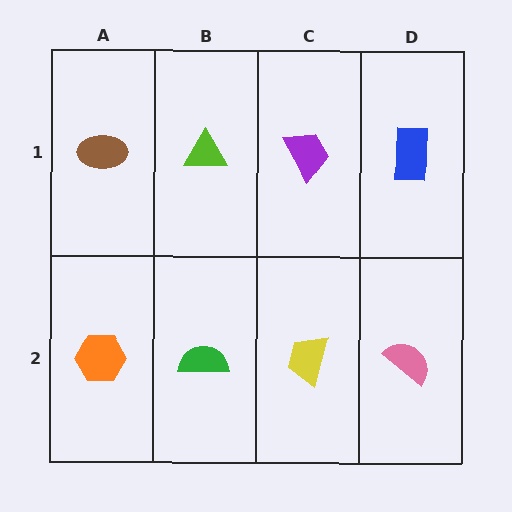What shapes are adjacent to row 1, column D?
A pink semicircle (row 2, column D), a purple trapezoid (row 1, column C).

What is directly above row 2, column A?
A brown ellipse.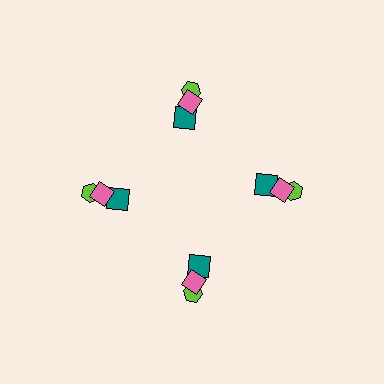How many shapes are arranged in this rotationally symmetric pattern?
There are 12 shapes, arranged in 4 groups of 3.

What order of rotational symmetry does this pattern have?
This pattern has 4-fold rotational symmetry.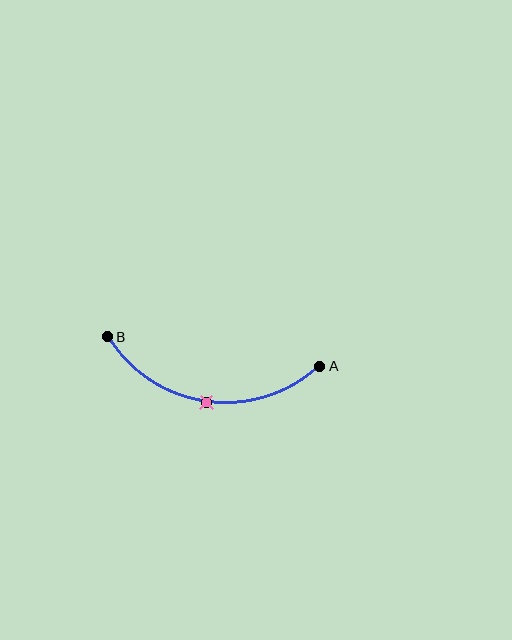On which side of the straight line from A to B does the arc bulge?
The arc bulges below the straight line connecting A and B.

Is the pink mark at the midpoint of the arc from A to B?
Yes. The pink mark lies on the arc at equal arc-length from both A and B — it is the arc midpoint.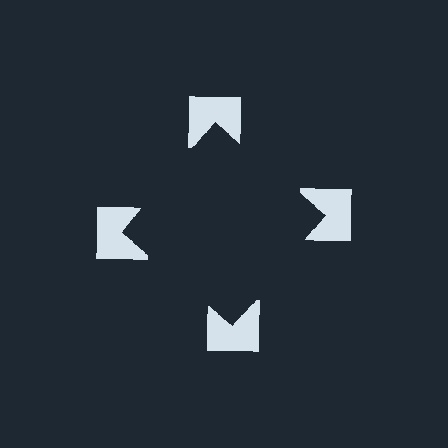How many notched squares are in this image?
There are 4 — one at each vertex of the illusory square.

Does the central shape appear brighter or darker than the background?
It typically appears slightly darker than the background, even though no actual brightness change is drawn.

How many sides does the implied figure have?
4 sides.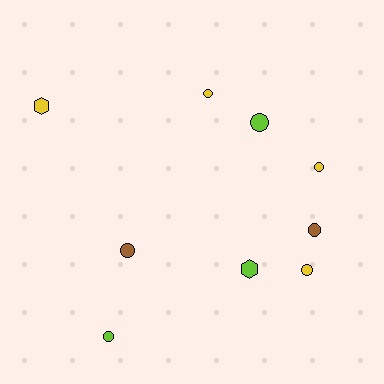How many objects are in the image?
There are 9 objects.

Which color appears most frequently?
Yellow, with 4 objects.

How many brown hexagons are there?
There are no brown hexagons.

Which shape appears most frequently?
Circle, with 7 objects.